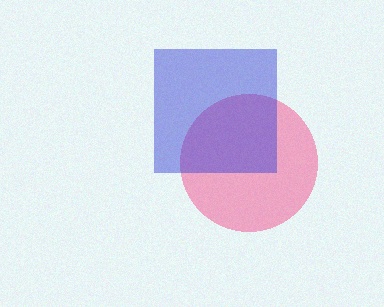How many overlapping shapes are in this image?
There are 2 overlapping shapes in the image.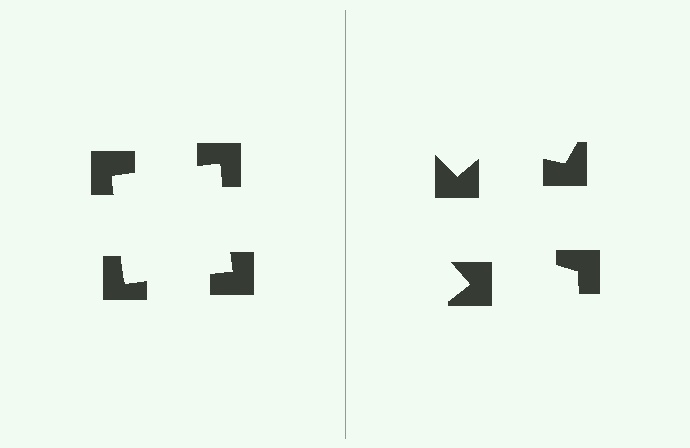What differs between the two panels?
The notched squares are positioned identically on both sides; only the wedge orientations differ. On the left they align to a square; on the right they are misaligned.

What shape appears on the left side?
An illusory square.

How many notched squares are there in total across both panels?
8 — 4 on each side.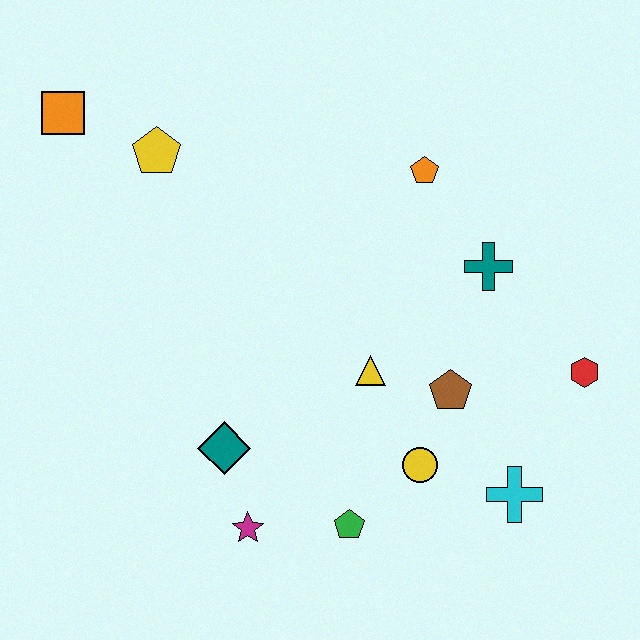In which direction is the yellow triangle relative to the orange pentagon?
The yellow triangle is below the orange pentagon.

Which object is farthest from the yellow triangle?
The orange square is farthest from the yellow triangle.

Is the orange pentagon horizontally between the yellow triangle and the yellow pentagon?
No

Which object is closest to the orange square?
The yellow pentagon is closest to the orange square.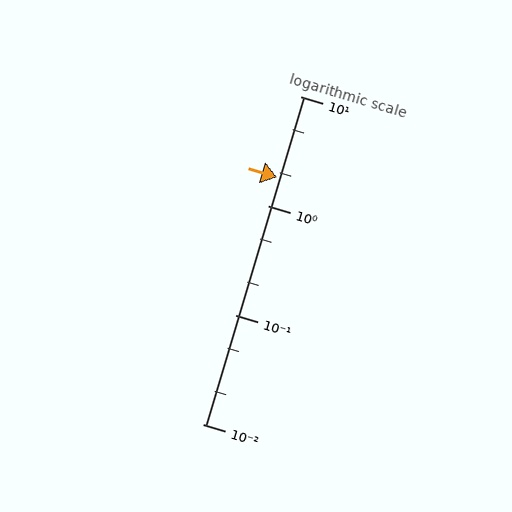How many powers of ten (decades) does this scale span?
The scale spans 3 decades, from 0.01 to 10.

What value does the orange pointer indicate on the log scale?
The pointer indicates approximately 1.8.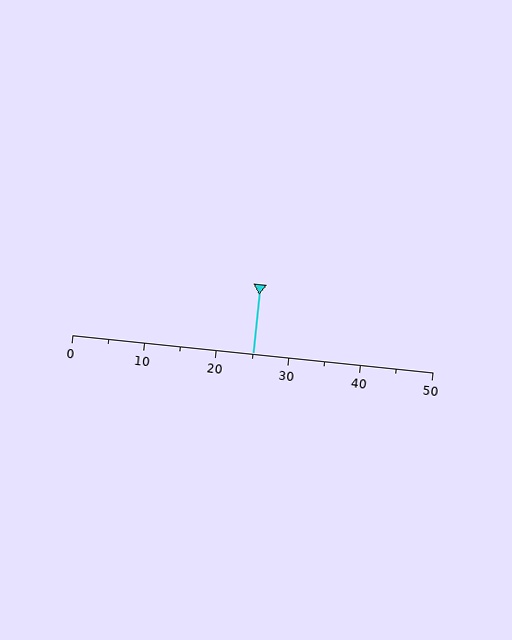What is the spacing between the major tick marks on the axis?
The major ticks are spaced 10 apart.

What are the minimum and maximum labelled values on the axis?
The axis runs from 0 to 50.